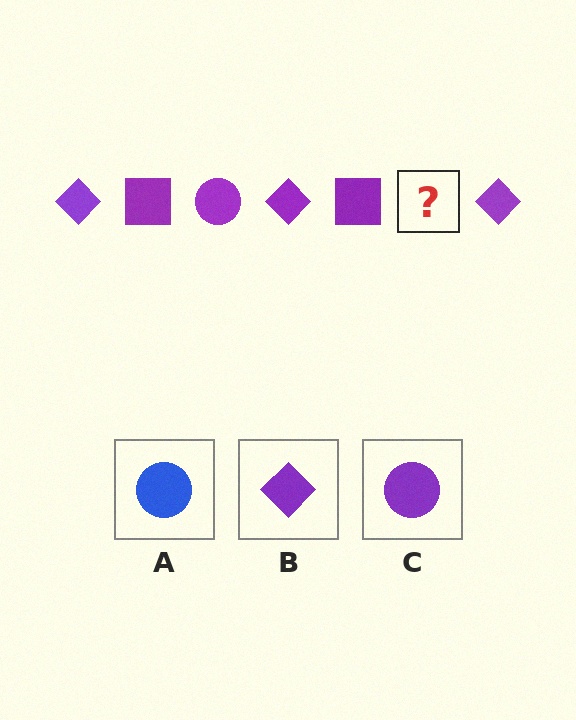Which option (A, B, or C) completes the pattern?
C.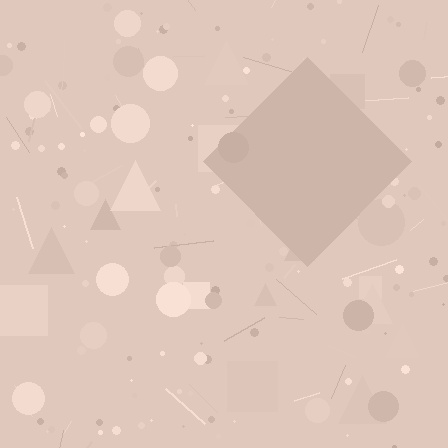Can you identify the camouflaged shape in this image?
The camouflaged shape is a diamond.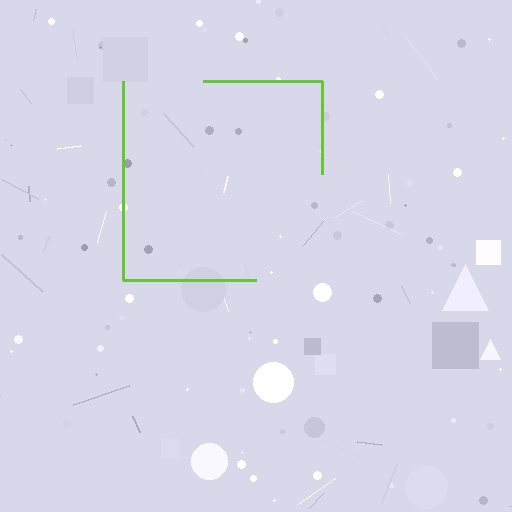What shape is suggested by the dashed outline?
The dashed outline suggests a square.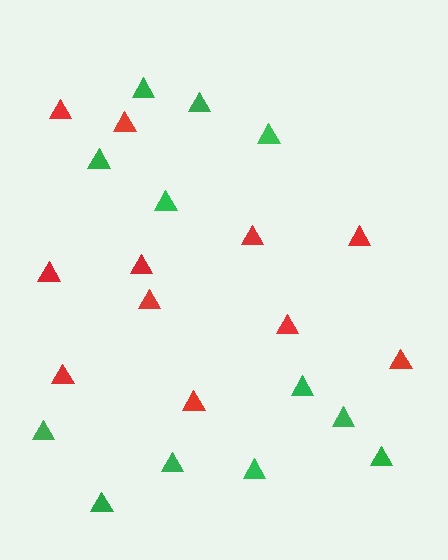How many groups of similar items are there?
There are 2 groups: one group of red triangles (11) and one group of green triangles (12).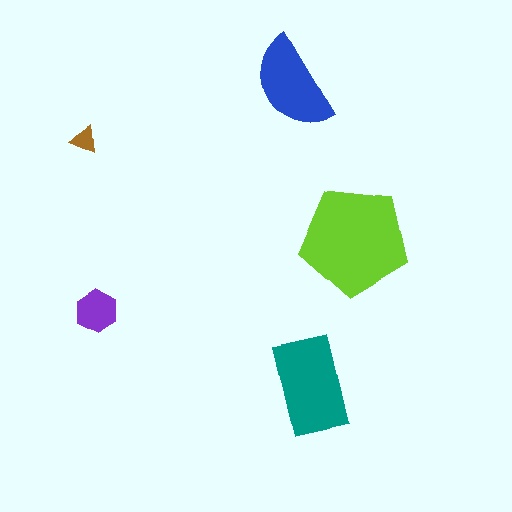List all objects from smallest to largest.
The brown triangle, the purple hexagon, the blue semicircle, the teal rectangle, the lime pentagon.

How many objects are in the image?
There are 5 objects in the image.